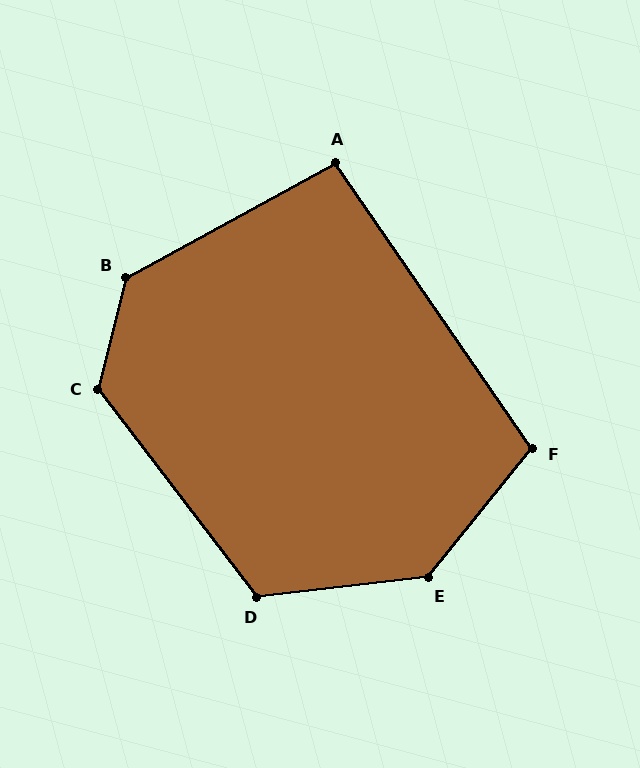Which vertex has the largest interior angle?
E, at approximately 135 degrees.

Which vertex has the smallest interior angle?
A, at approximately 96 degrees.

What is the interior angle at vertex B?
Approximately 132 degrees (obtuse).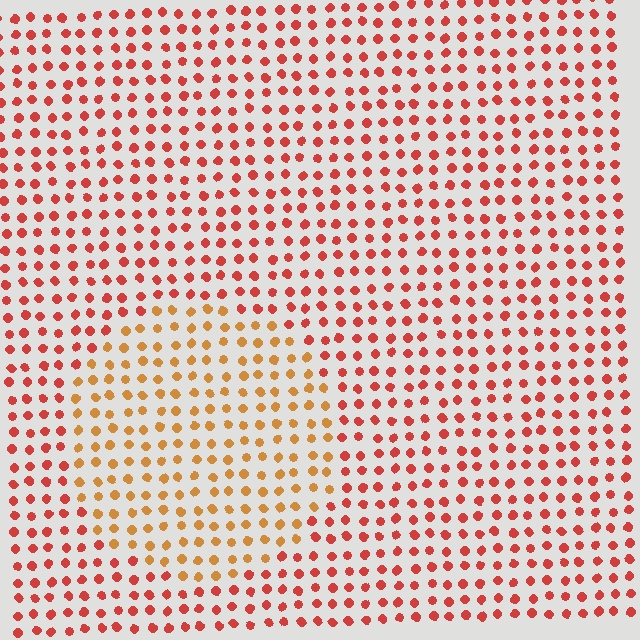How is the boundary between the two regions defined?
The boundary is defined purely by a slight shift in hue (about 32 degrees). Spacing, size, and orientation are identical on both sides.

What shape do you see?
I see a circle.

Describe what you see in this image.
The image is filled with small red elements in a uniform arrangement. A circle-shaped region is visible where the elements are tinted to a slightly different hue, forming a subtle color boundary.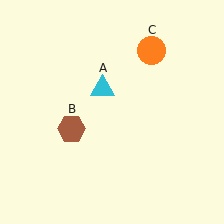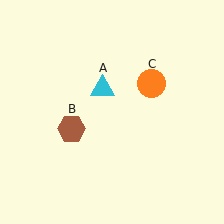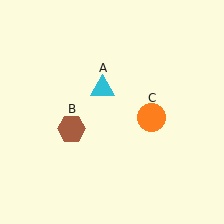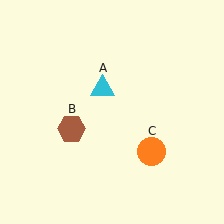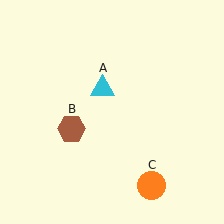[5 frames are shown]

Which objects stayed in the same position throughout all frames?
Cyan triangle (object A) and brown hexagon (object B) remained stationary.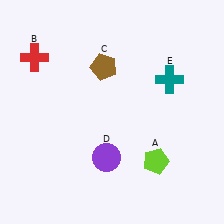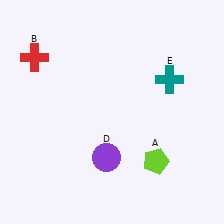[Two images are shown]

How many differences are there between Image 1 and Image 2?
There is 1 difference between the two images.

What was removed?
The brown pentagon (C) was removed in Image 2.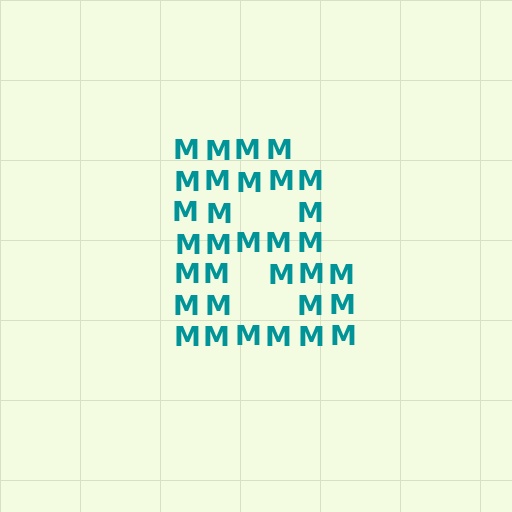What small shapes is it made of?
It is made of small letter M's.